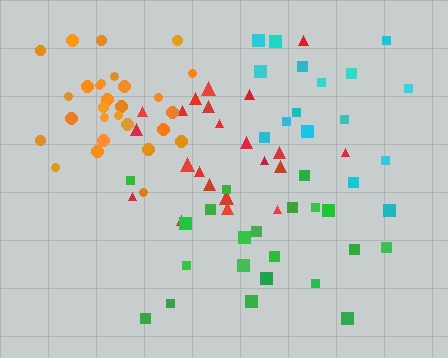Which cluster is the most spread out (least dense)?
Cyan.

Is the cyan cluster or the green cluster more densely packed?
Green.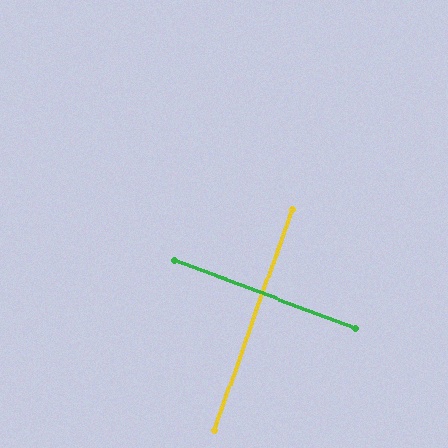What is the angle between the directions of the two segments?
Approximately 89 degrees.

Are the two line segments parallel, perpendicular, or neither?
Perpendicular — they meet at approximately 89°.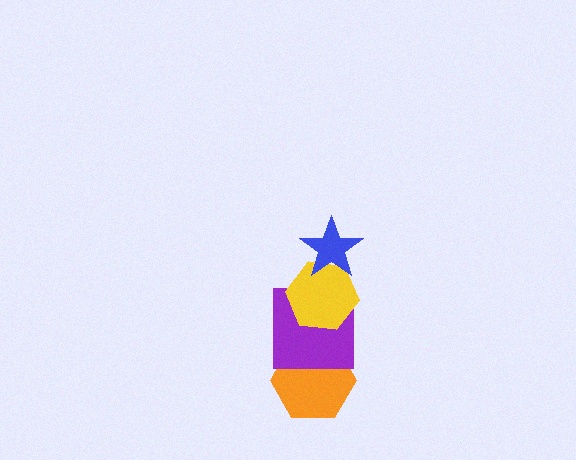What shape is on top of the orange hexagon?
The purple square is on top of the orange hexagon.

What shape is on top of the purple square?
The yellow hexagon is on top of the purple square.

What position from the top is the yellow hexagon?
The yellow hexagon is 2nd from the top.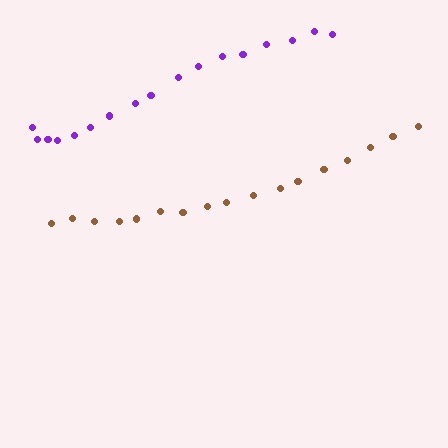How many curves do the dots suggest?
There are 2 distinct paths.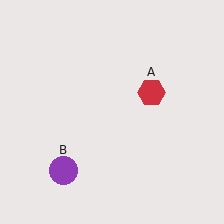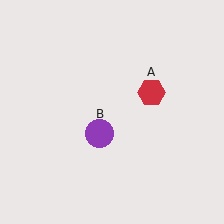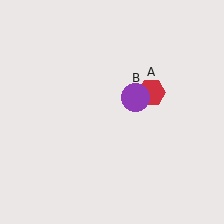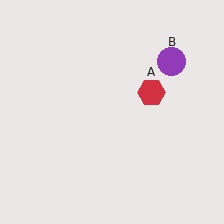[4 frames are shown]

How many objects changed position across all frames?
1 object changed position: purple circle (object B).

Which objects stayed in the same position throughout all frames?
Red hexagon (object A) remained stationary.